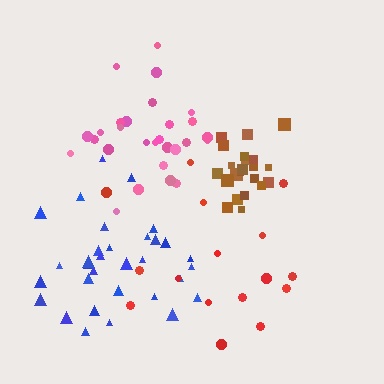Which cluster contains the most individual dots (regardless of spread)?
Blue (33).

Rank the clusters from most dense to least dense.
brown, blue, pink, red.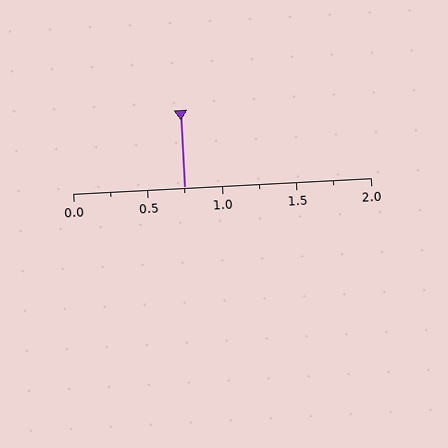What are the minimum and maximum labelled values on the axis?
The axis runs from 0.0 to 2.0.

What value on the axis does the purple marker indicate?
The marker indicates approximately 0.75.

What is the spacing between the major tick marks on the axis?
The major ticks are spaced 0.5 apart.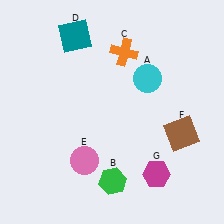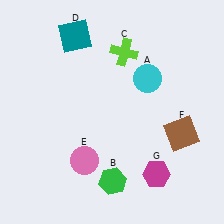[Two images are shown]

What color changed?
The cross (C) changed from orange in Image 1 to lime in Image 2.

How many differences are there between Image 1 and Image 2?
There is 1 difference between the two images.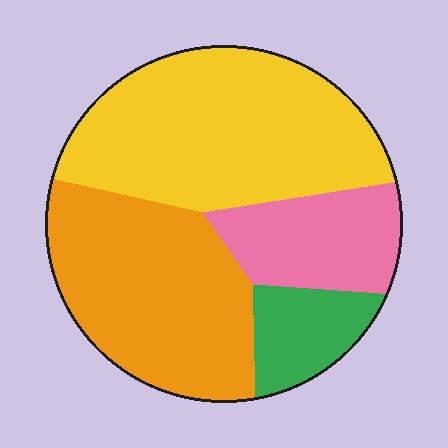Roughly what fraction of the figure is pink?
Pink covers about 15% of the figure.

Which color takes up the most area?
Yellow, at roughly 40%.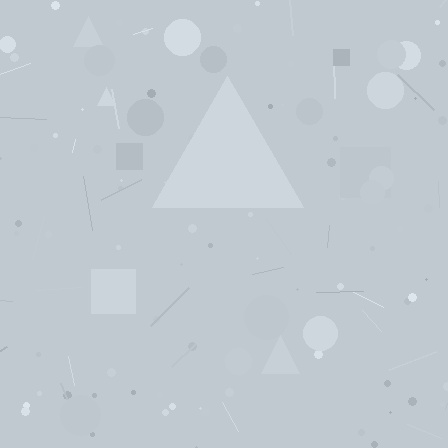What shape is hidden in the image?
A triangle is hidden in the image.